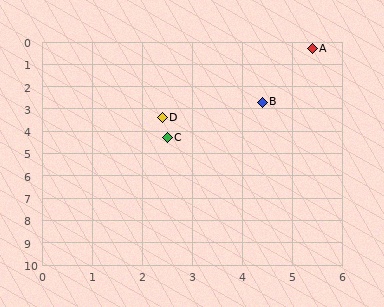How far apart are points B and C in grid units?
Points B and C are about 2.5 grid units apart.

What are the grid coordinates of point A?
Point A is at approximately (5.4, 0.3).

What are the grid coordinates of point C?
Point C is at approximately (2.5, 4.3).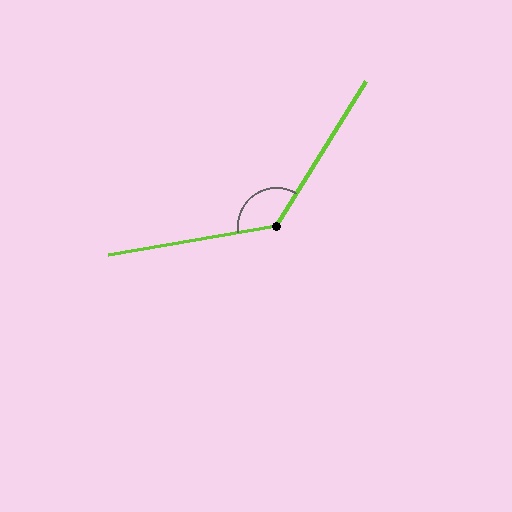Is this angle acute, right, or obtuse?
It is obtuse.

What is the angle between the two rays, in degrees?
Approximately 132 degrees.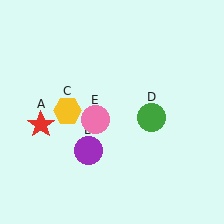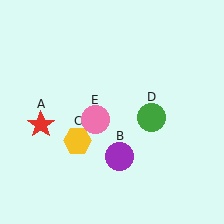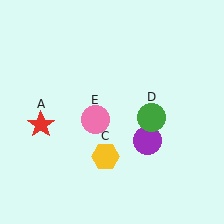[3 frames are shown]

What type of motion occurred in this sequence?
The purple circle (object B), yellow hexagon (object C) rotated counterclockwise around the center of the scene.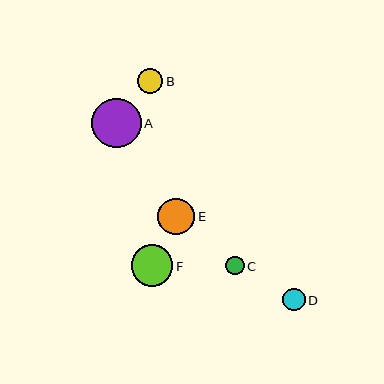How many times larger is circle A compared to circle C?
Circle A is approximately 2.7 times the size of circle C.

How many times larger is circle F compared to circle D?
Circle F is approximately 1.9 times the size of circle D.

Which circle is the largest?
Circle A is the largest with a size of approximately 50 pixels.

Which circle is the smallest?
Circle C is the smallest with a size of approximately 18 pixels.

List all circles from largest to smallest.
From largest to smallest: A, F, E, B, D, C.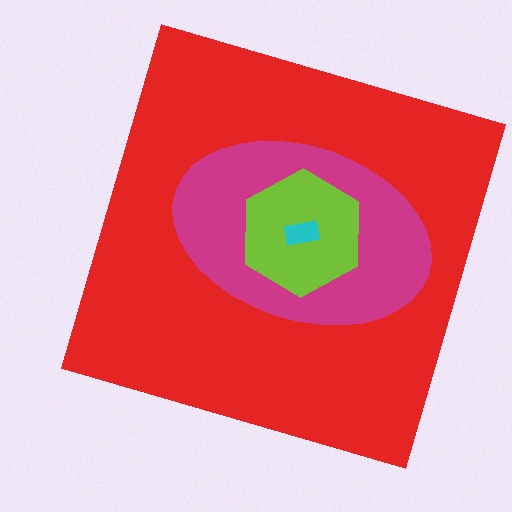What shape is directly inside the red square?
The magenta ellipse.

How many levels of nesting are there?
4.